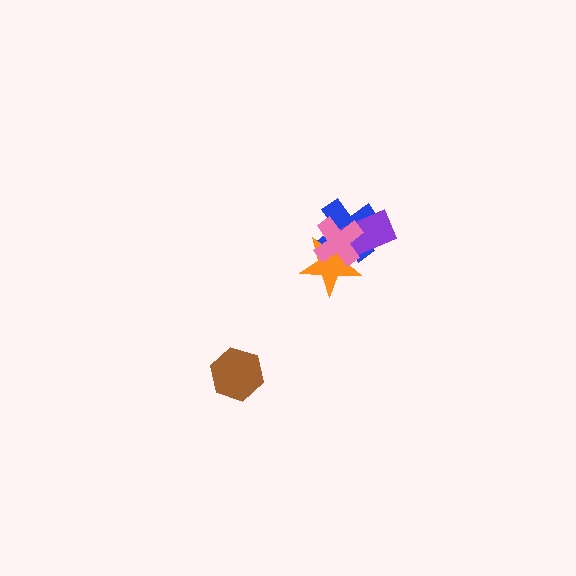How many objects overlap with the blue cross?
3 objects overlap with the blue cross.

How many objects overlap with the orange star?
3 objects overlap with the orange star.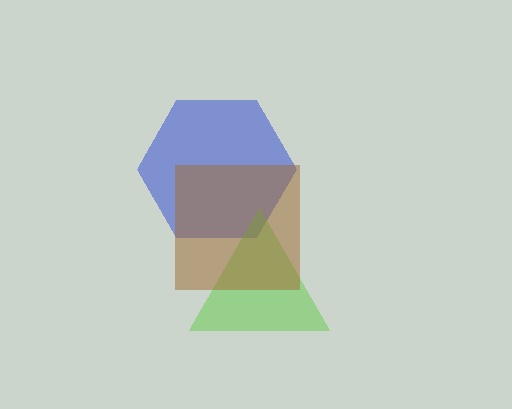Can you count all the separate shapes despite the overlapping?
Yes, there are 3 separate shapes.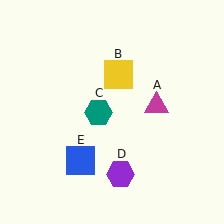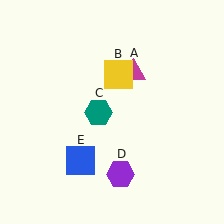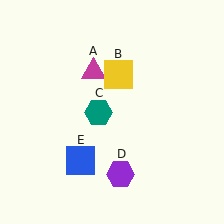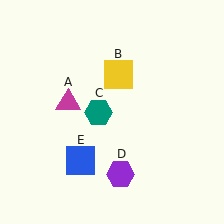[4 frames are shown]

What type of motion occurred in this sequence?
The magenta triangle (object A) rotated counterclockwise around the center of the scene.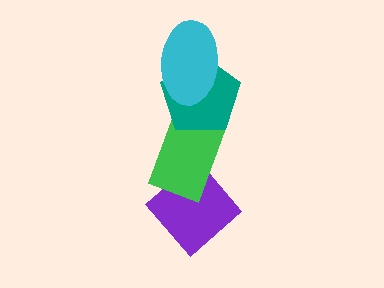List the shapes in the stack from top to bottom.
From top to bottom: the cyan ellipse, the teal pentagon, the green rectangle, the purple diamond.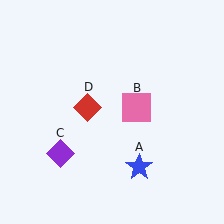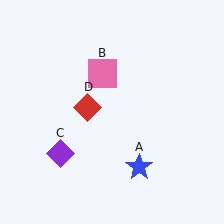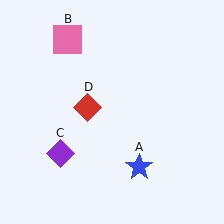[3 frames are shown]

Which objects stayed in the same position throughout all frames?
Blue star (object A) and purple diamond (object C) and red diamond (object D) remained stationary.